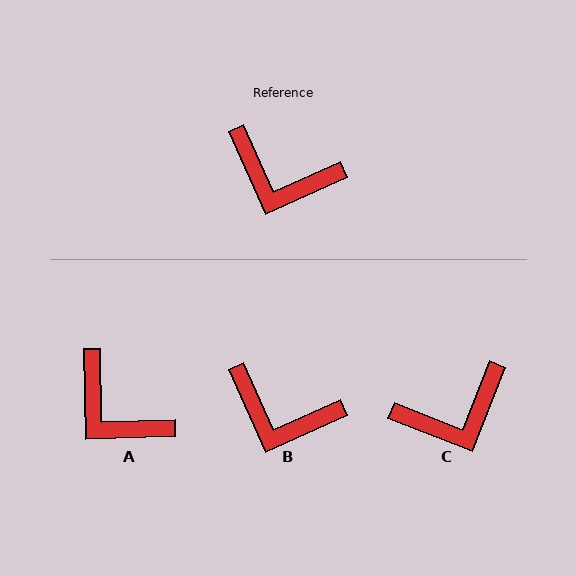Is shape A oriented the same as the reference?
No, it is off by about 23 degrees.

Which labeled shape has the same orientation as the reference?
B.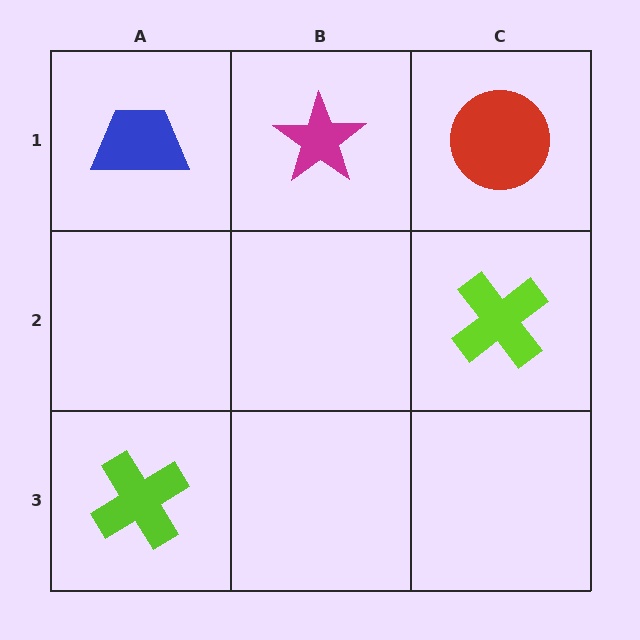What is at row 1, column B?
A magenta star.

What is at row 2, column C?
A lime cross.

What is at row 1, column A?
A blue trapezoid.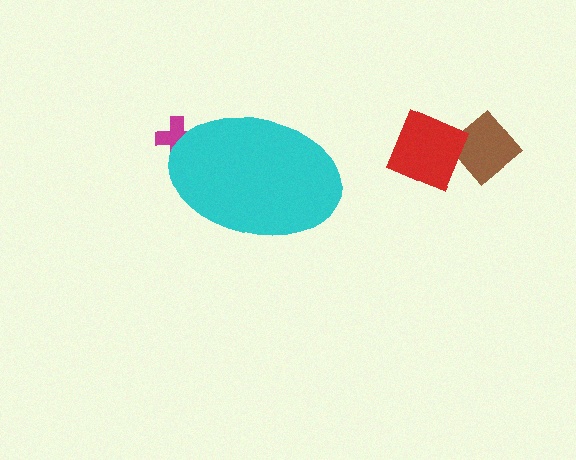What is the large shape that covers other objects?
A cyan ellipse.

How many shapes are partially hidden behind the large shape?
1 shape is partially hidden.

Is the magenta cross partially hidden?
Yes, the magenta cross is partially hidden behind the cyan ellipse.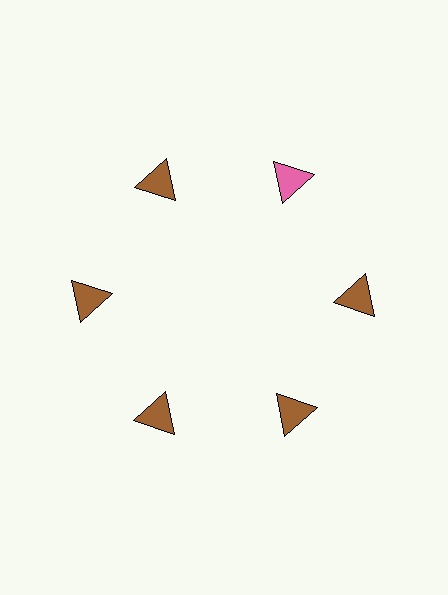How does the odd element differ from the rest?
It has a different color: pink instead of brown.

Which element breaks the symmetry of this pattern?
The pink triangle at roughly the 1 o'clock position breaks the symmetry. All other shapes are brown triangles.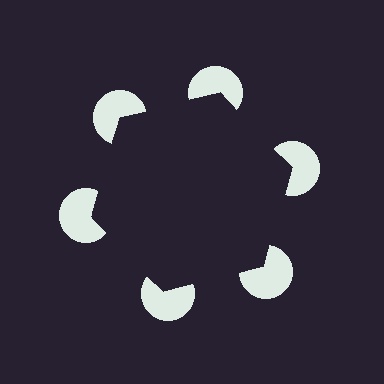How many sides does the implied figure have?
6 sides.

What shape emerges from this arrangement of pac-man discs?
An illusory hexagon — its edges are inferred from the aligned wedge cuts in the pac-man discs, not physically drawn.